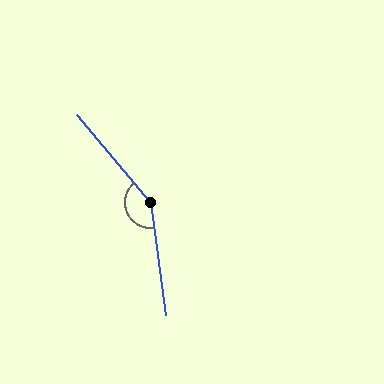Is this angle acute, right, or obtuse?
It is obtuse.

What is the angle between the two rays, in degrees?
Approximately 148 degrees.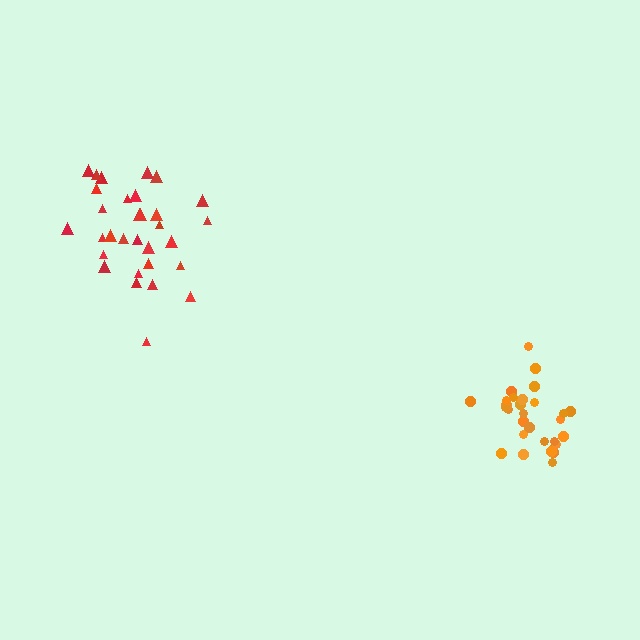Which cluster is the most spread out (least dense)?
Orange.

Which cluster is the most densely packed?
Red.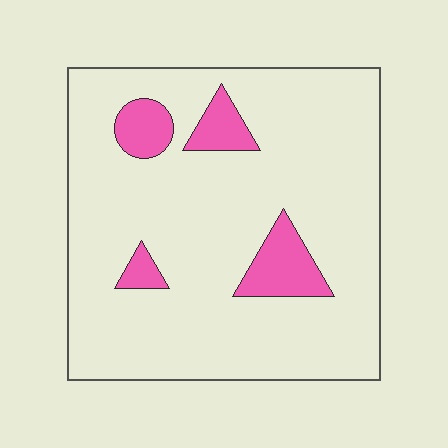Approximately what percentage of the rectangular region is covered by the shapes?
Approximately 10%.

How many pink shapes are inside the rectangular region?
4.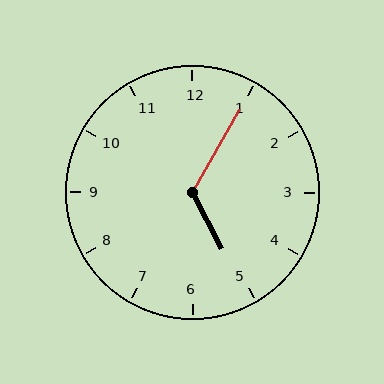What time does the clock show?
5:05.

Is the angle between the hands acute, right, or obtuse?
It is obtuse.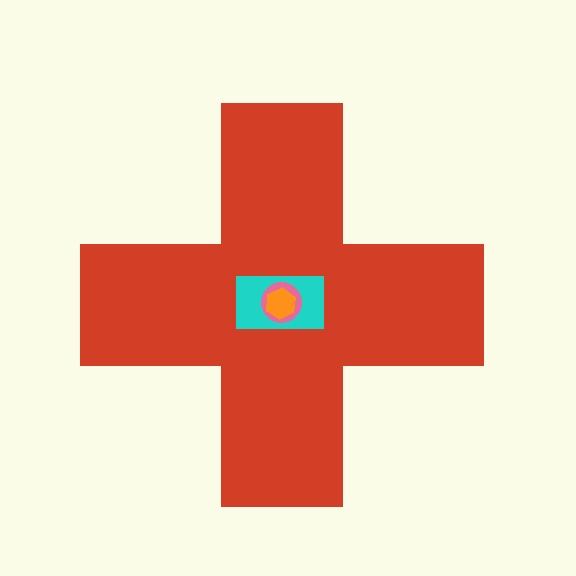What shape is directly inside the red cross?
The cyan rectangle.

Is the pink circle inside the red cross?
Yes.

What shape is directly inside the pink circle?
The orange hexagon.